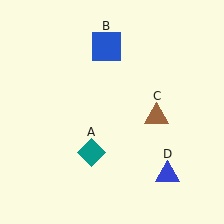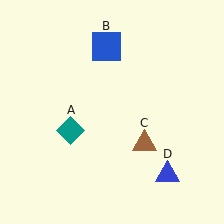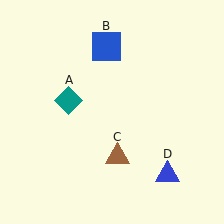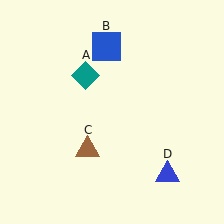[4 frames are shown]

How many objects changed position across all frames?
2 objects changed position: teal diamond (object A), brown triangle (object C).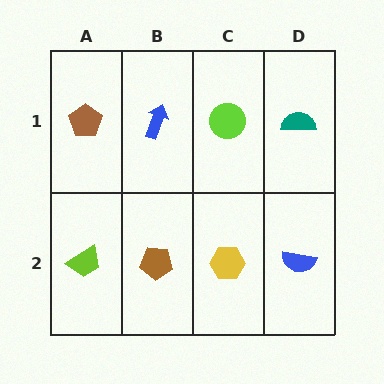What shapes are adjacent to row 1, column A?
A lime trapezoid (row 2, column A), a blue arrow (row 1, column B).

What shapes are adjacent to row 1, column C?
A yellow hexagon (row 2, column C), a blue arrow (row 1, column B), a teal semicircle (row 1, column D).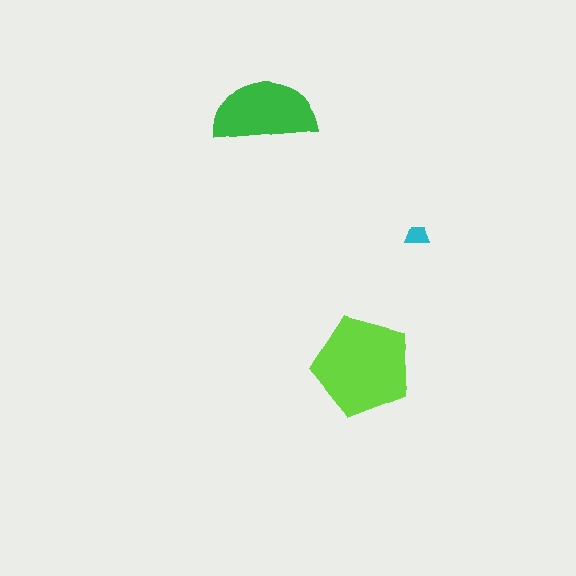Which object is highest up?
The green semicircle is topmost.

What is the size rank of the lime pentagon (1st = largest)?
1st.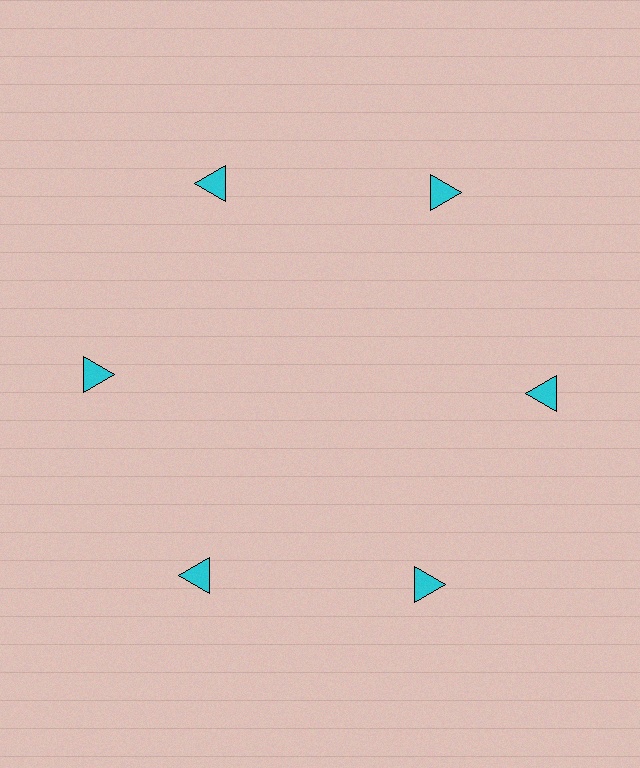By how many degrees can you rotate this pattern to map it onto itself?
The pattern maps onto itself every 60 degrees of rotation.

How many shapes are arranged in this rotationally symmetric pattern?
There are 6 shapes, arranged in 6 groups of 1.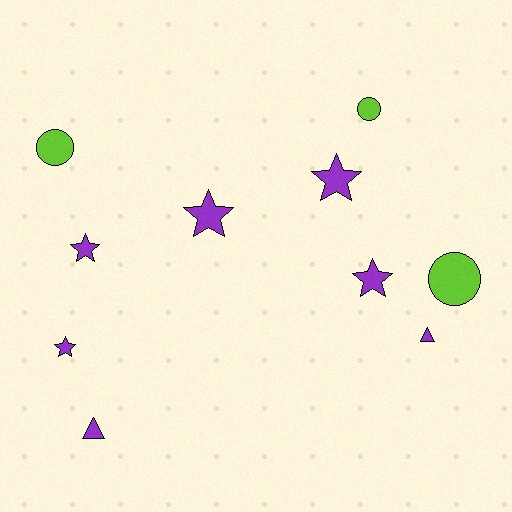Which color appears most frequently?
Purple, with 7 objects.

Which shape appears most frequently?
Star, with 5 objects.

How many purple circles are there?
There are no purple circles.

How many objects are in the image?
There are 10 objects.